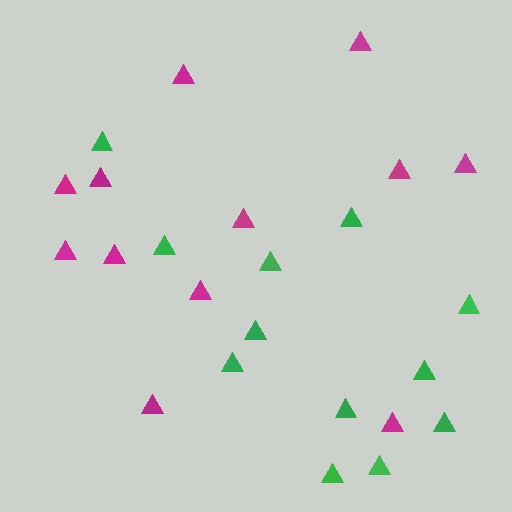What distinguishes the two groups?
There are 2 groups: one group of magenta triangles (12) and one group of green triangles (12).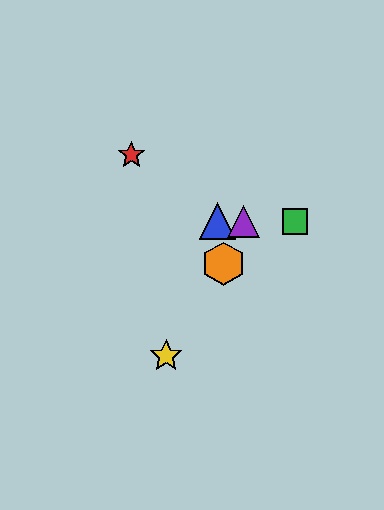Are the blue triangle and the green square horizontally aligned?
Yes, both are at y≈221.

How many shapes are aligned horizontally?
3 shapes (the blue triangle, the green square, the purple triangle) are aligned horizontally.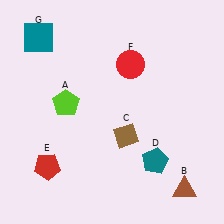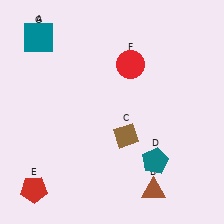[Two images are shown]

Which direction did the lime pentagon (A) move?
The lime pentagon (A) moved up.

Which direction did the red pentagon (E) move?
The red pentagon (E) moved down.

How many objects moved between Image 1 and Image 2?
3 objects moved between the two images.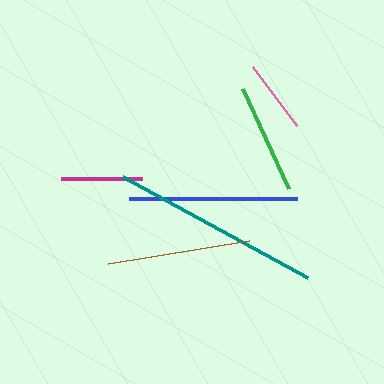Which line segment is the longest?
The teal line is the longest at approximately 211 pixels.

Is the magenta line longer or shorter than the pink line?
The magenta line is longer than the pink line.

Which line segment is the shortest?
The pink line is the shortest at approximately 73 pixels.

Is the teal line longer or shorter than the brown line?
The teal line is longer than the brown line.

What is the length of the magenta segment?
The magenta segment is approximately 81 pixels long.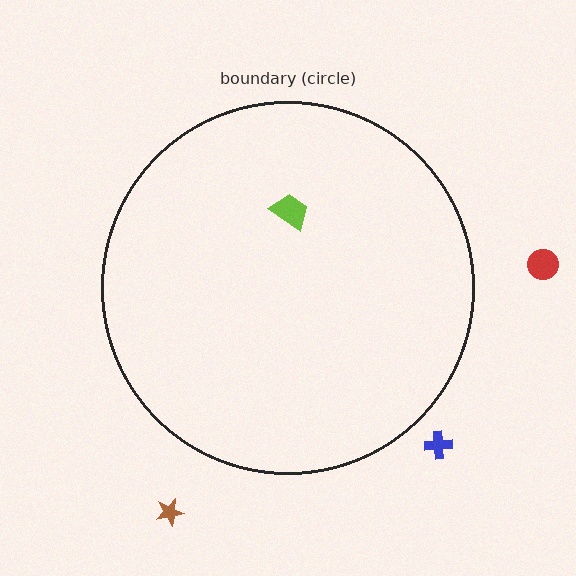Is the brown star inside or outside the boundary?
Outside.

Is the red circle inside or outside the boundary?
Outside.